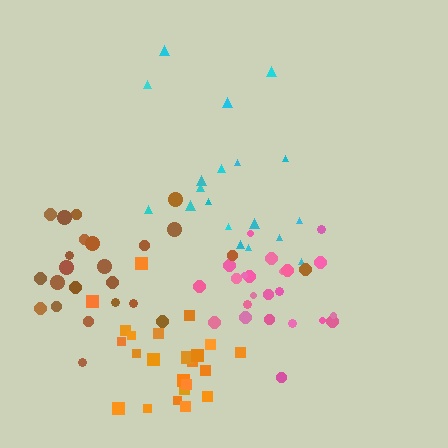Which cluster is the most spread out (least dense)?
Cyan.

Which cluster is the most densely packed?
Pink.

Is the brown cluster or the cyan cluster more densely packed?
Brown.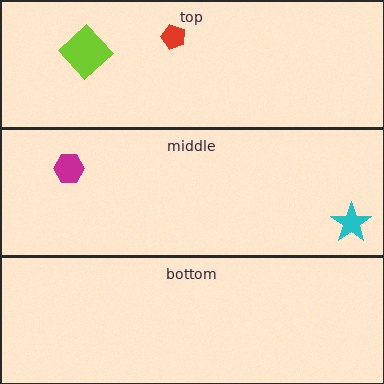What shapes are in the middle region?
The magenta hexagon, the cyan star.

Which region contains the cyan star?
The middle region.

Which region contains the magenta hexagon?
The middle region.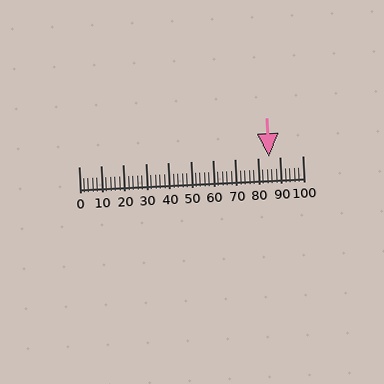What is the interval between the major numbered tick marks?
The major tick marks are spaced 10 units apart.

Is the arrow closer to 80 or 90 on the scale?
The arrow is closer to 90.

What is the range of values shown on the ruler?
The ruler shows values from 0 to 100.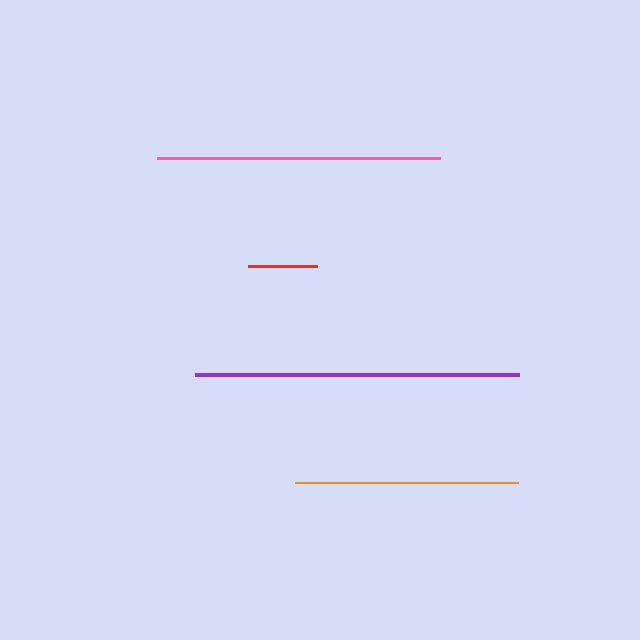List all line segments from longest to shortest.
From longest to shortest: purple, pink, orange, red.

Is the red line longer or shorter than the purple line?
The purple line is longer than the red line.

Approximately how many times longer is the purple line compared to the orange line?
The purple line is approximately 1.5 times the length of the orange line.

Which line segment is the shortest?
The red line is the shortest at approximately 68 pixels.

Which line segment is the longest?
The purple line is the longest at approximately 324 pixels.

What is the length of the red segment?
The red segment is approximately 68 pixels long.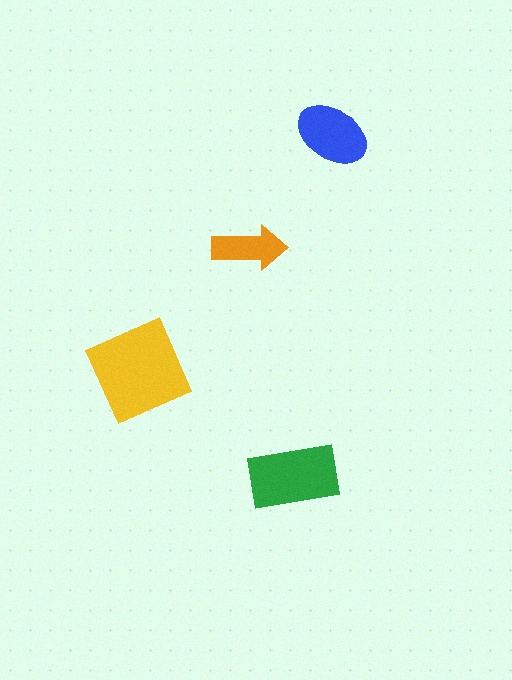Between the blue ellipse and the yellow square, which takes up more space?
The yellow square.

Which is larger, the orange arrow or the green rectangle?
The green rectangle.